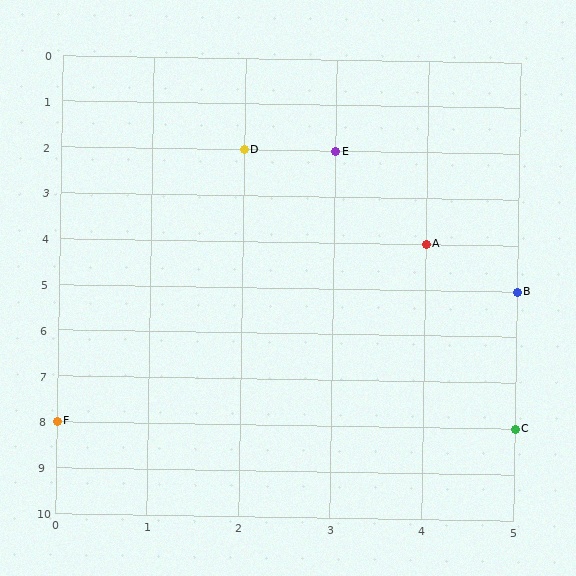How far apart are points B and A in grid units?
Points B and A are 1 column and 1 row apart (about 1.4 grid units diagonally).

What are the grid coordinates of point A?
Point A is at grid coordinates (4, 4).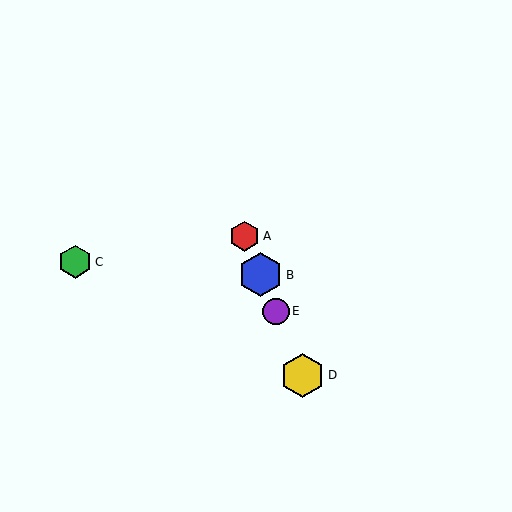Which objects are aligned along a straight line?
Objects A, B, D, E are aligned along a straight line.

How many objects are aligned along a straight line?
4 objects (A, B, D, E) are aligned along a straight line.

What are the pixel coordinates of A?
Object A is at (245, 236).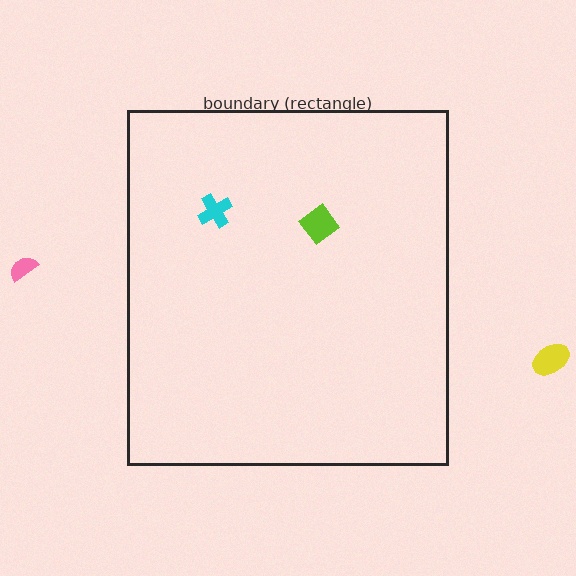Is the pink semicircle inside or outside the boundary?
Outside.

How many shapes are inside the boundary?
2 inside, 2 outside.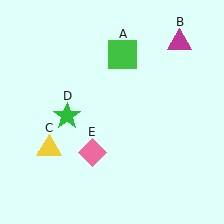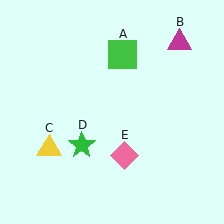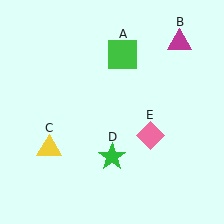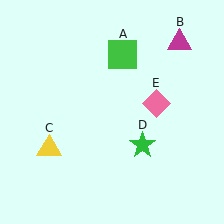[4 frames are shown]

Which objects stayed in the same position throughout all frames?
Green square (object A) and magenta triangle (object B) and yellow triangle (object C) remained stationary.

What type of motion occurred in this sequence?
The green star (object D), pink diamond (object E) rotated counterclockwise around the center of the scene.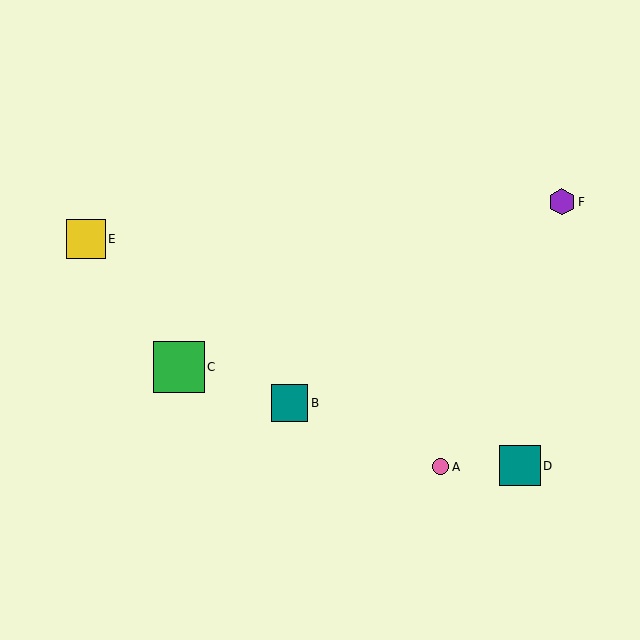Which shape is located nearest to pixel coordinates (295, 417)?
The teal square (labeled B) at (289, 403) is nearest to that location.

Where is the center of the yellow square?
The center of the yellow square is at (86, 239).